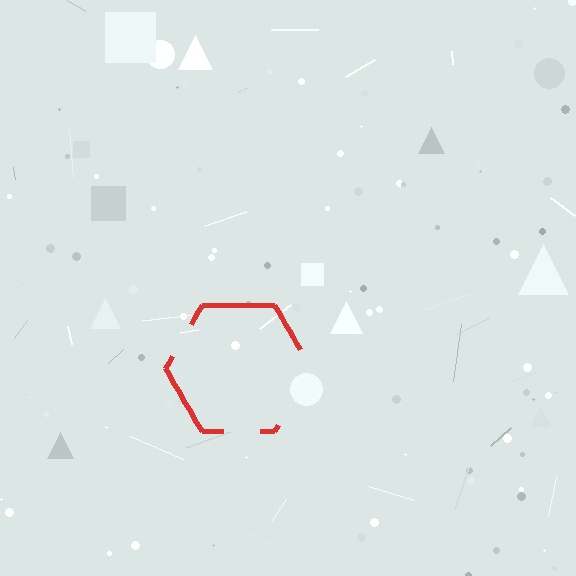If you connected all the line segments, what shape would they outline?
They would outline a hexagon.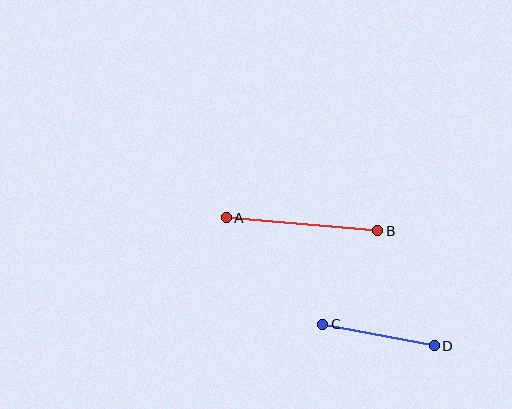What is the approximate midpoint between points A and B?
The midpoint is at approximately (302, 224) pixels.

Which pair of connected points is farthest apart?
Points A and B are farthest apart.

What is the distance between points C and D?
The distance is approximately 113 pixels.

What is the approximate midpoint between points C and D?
The midpoint is at approximately (379, 335) pixels.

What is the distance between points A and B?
The distance is approximately 152 pixels.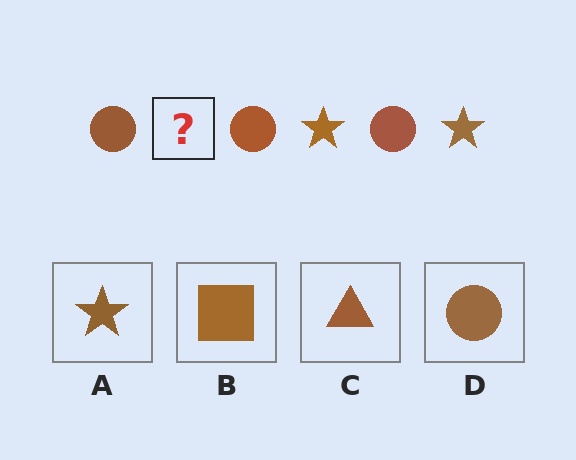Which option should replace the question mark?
Option A.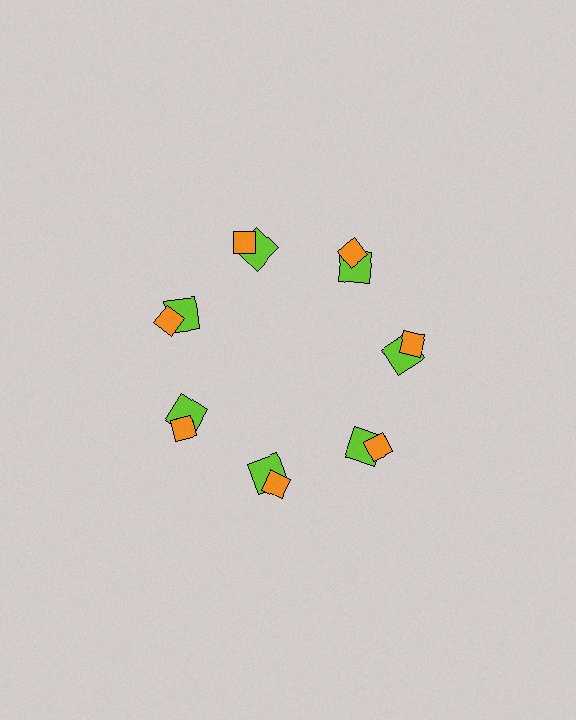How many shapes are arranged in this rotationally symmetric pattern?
There are 14 shapes, arranged in 7 groups of 2.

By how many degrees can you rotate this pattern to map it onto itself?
The pattern maps onto itself every 51 degrees of rotation.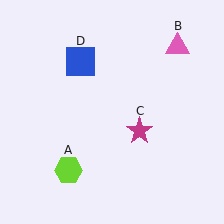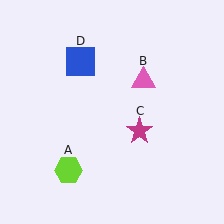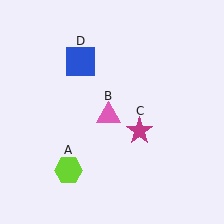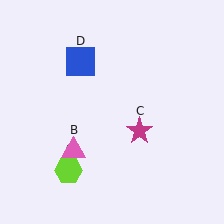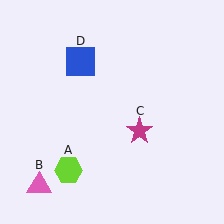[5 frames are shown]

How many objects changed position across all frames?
1 object changed position: pink triangle (object B).